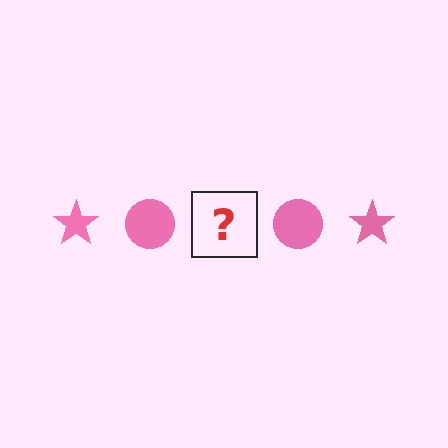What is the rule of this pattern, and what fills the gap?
The rule is that the pattern cycles through star, circle shapes in pink. The gap should be filled with a pink star.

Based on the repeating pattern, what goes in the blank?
The blank should be a pink star.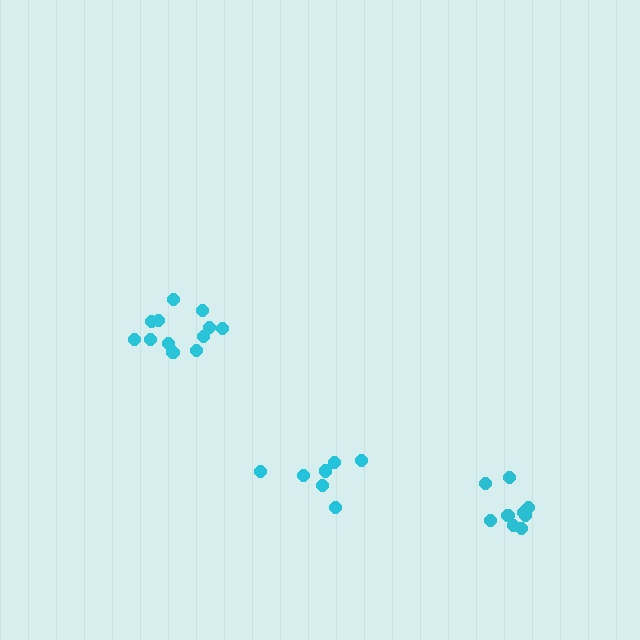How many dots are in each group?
Group 1: 9 dots, Group 2: 12 dots, Group 3: 7 dots (28 total).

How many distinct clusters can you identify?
There are 3 distinct clusters.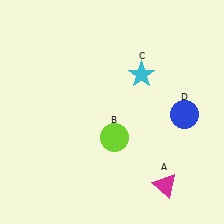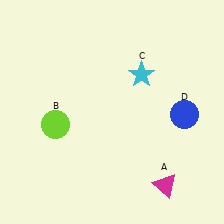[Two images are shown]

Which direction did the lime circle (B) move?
The lime circle (B) moved left.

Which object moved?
The lime circle (B) moved left.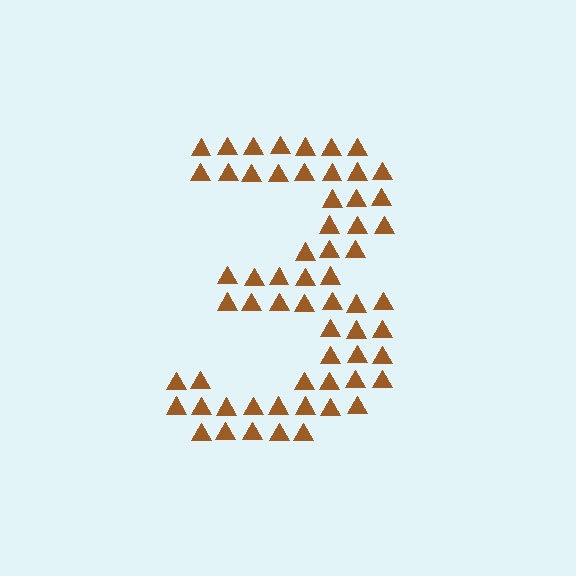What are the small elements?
The small elements are triangles.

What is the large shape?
The large shape is the digit 3.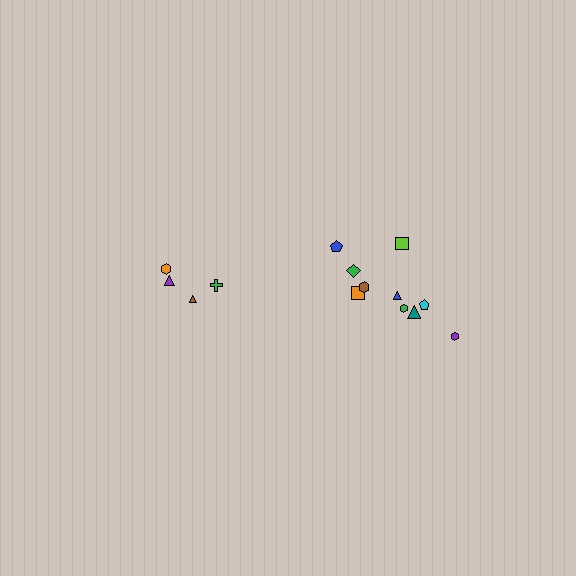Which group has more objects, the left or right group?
The right group.